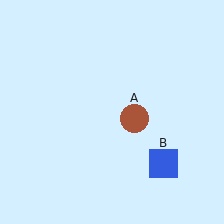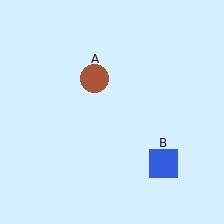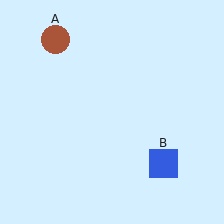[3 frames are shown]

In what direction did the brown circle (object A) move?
The brown circle (object A) moved up and to the left.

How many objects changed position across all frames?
1 object changed position: brown circle (object A).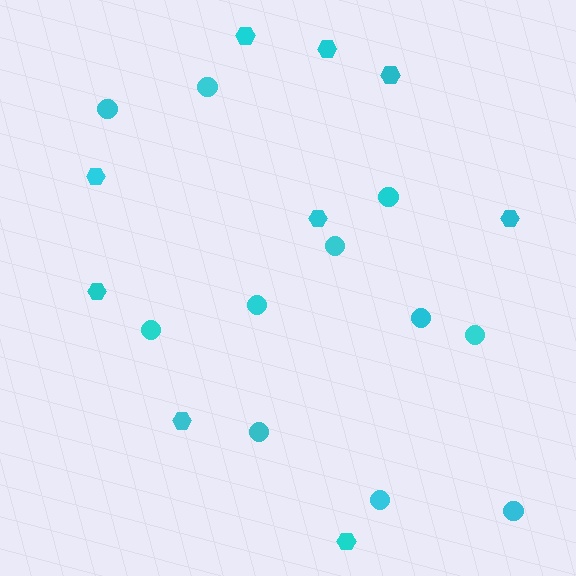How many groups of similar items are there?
There are 2 groups: one group of hexagons (9) and one group of circles (11).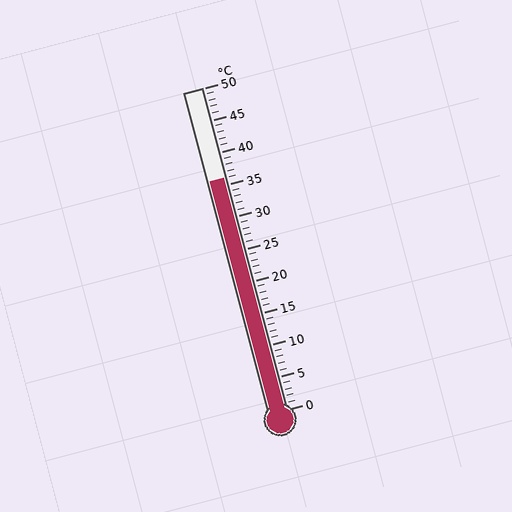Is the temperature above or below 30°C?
The temperature is above 30°C.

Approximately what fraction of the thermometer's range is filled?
The thermometer is filled to approximately 70% of its range.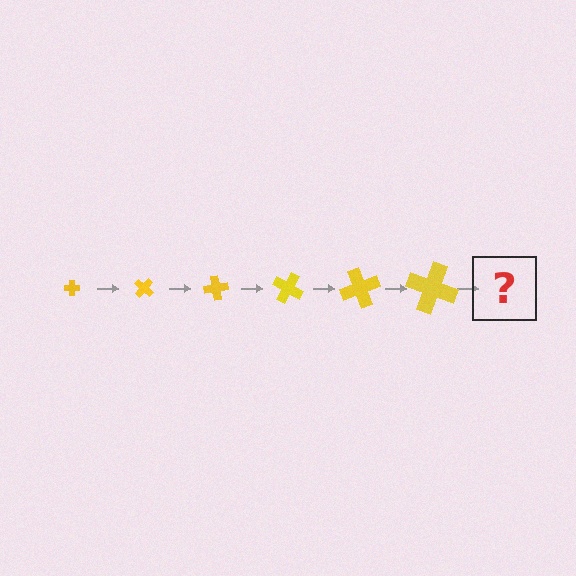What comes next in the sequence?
The next element should be a cross, larger than the previous one and rotated 240 degrees from the start.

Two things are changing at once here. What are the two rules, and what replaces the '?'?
The two rules are that the cross grows larger each step and it rotates 40 degrees each step. The '?' should be a cross, larger than the previous one and rotated 240 degrees from the start.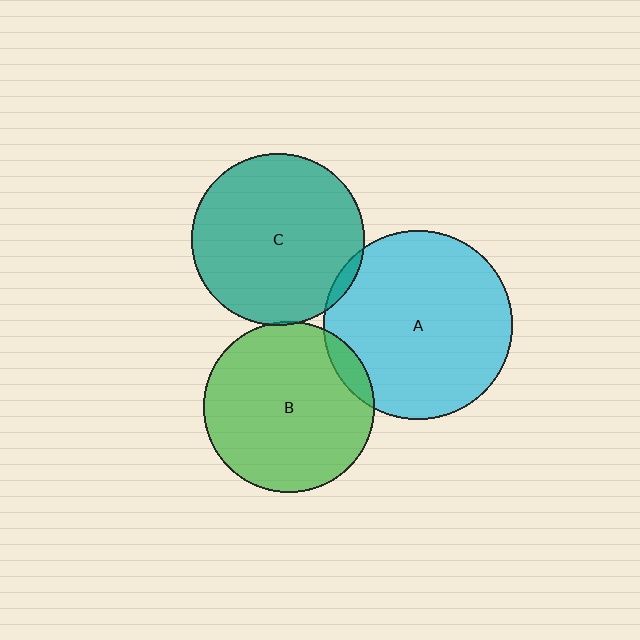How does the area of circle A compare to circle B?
Approximately 1.2 times.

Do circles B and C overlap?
Yes.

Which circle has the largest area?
Circle A (cyan).